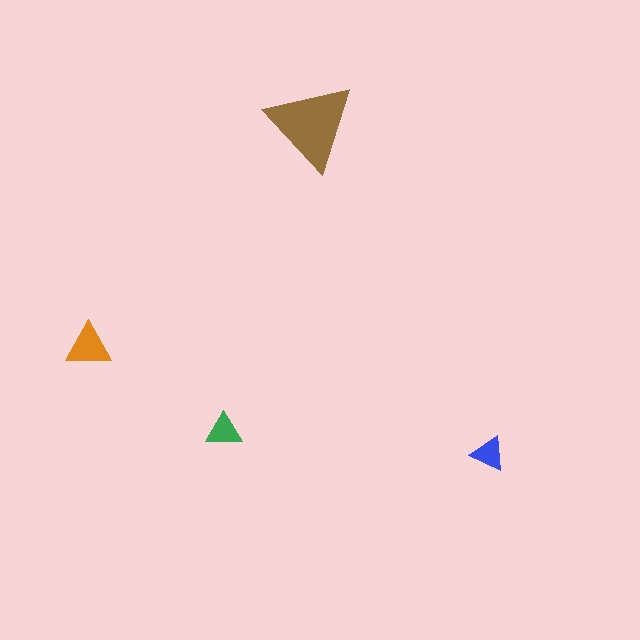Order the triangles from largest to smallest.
the brown one, the orange one, the green one, the blue one.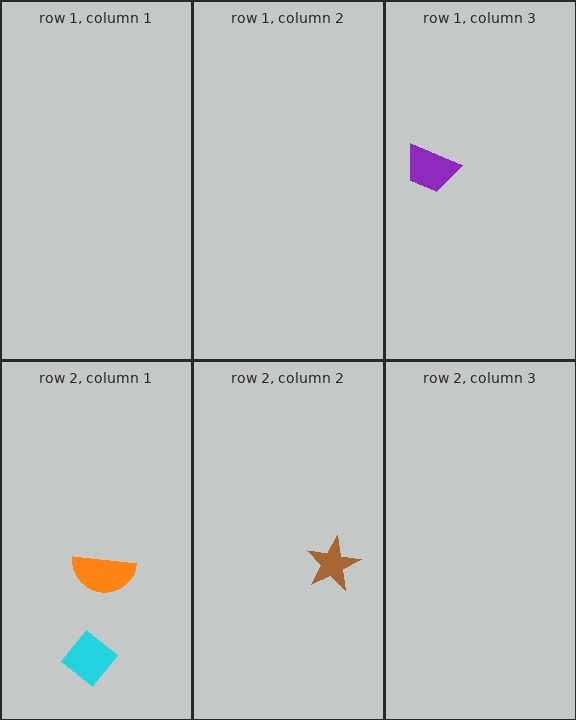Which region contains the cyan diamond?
The row 2, column 1 region.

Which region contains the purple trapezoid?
The row 1, column 3 region.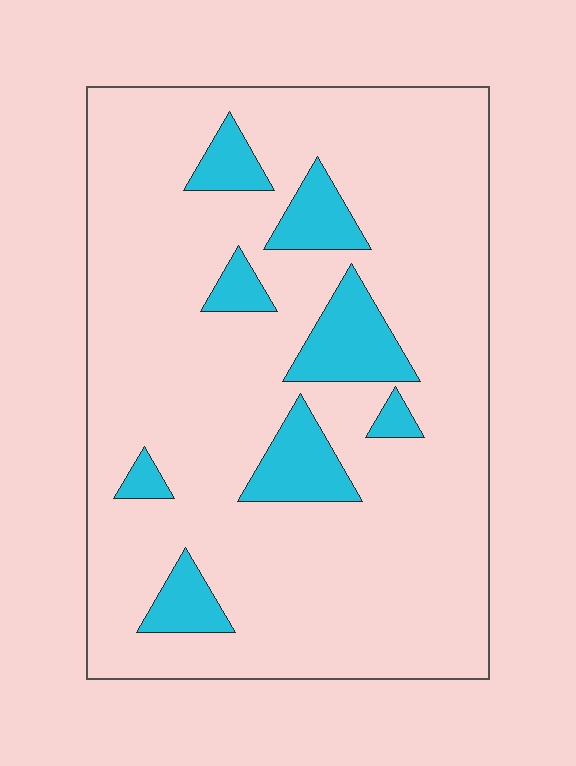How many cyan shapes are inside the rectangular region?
8.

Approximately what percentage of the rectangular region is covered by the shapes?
Approximately 15%.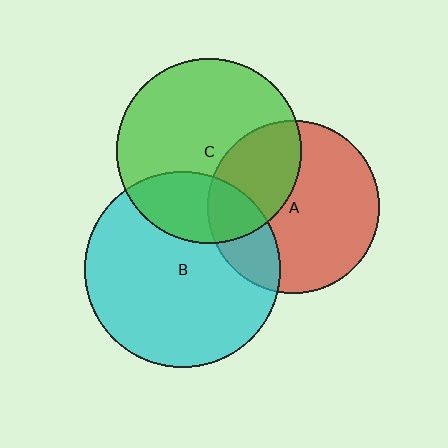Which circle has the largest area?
Circle B (cyan).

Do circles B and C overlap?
Yes.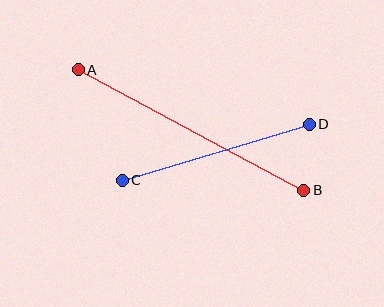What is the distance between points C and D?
The distance is approximately 195 pixels.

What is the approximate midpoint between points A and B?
The midpoint is at approximately (191, 130) pixels.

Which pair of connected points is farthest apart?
Points A and B are farthest apart.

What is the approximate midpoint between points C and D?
The midpoint is at approximately (216, 152) pixels.